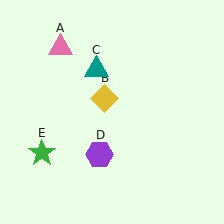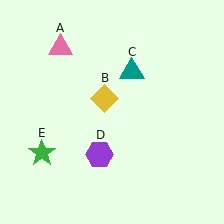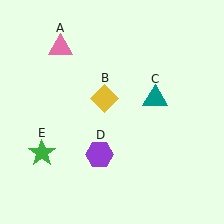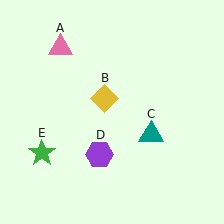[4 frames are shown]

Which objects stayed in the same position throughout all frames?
Pink triangle (object A) and yellow diamond (object B) and purple hexagon (object D) and green star (object E) remained stationary.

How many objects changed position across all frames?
1 object changed position: teal triangle (object C).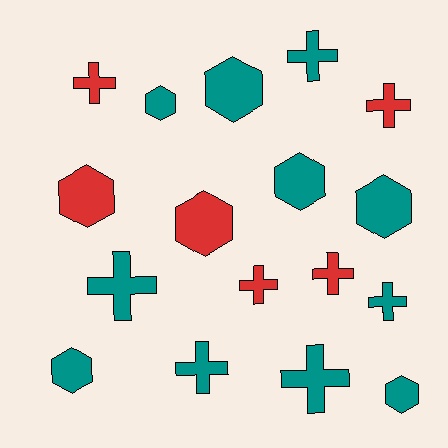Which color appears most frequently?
Teal, with 11 objects.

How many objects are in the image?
There are 17 objects.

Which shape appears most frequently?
Cross, with 9 objects.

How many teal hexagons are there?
There are 6 teal hexagons.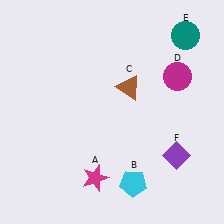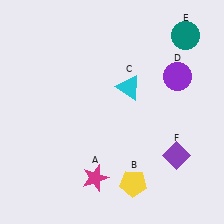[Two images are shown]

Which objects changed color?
B changed from cyan to yellow. C changed from brown to cyan. D changed from magenta to purple.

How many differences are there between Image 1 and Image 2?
There are 3 differences between the two images.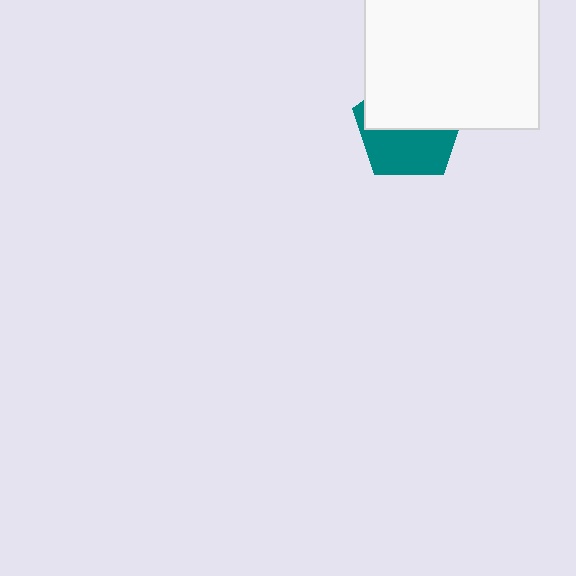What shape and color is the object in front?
The object in front is a white square.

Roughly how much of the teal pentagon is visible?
About half of it is visible (roughly 48%).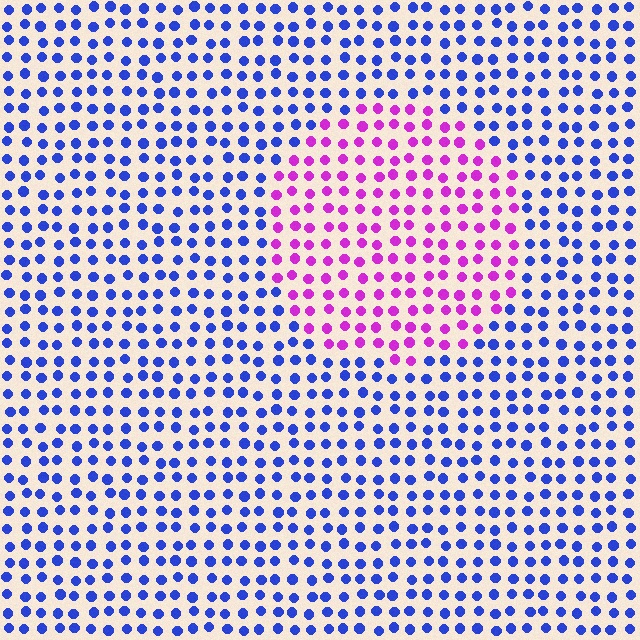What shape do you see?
I see a circle.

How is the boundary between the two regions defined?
The boundary is defined purely by a slight shift in hue (about 68 degrees). Spacing, size, and orientation are identical on both sides.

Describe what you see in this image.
The image is filled with small blue elements in a uniform arrangement. A circle-shaped region is visible where the elements are tinted to a slightly different hue, forming a subtle color boundary.